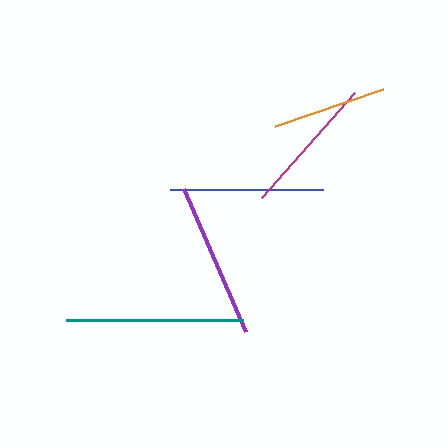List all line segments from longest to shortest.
From longest to shortest: teal, purple, blue, magenta, orange.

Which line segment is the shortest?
The orange line is the shortest at approximately 114 pixels.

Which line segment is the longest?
The teal line is the longest at approximately 177 pixels.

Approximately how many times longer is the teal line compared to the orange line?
The teal line is approximately 1.5 times the length of the orange line.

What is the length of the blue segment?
The blue segment is approximately 153 pixels long.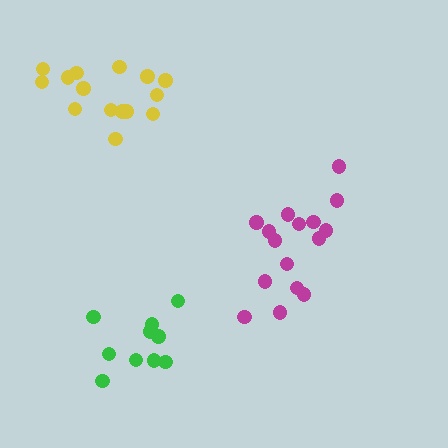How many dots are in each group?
Group 1: 16 dots, Group 2: 16 dots, Group 3: 10 dots (42 total).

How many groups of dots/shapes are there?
There are 3 groups.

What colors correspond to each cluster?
The clusters are colored: magenta, yellow, green.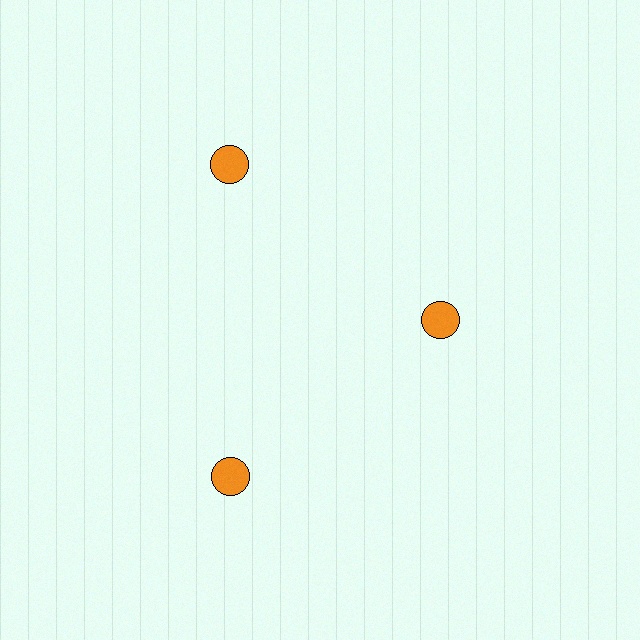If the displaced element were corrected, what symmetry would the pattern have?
It would have 3-fold rotational symmetry — the pattern would map onto itself every 120 degrees.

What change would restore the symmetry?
The symmetry would be restored by moving it outward, back onto the ring so that all 3 circles sit at equal angles and equal distance from the center.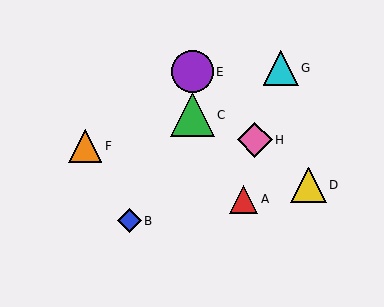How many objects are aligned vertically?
2 objects (C, E) are aligned vertically.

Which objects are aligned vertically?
Objects C, E are aligned vertically.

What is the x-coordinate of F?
Object F is at x≈85.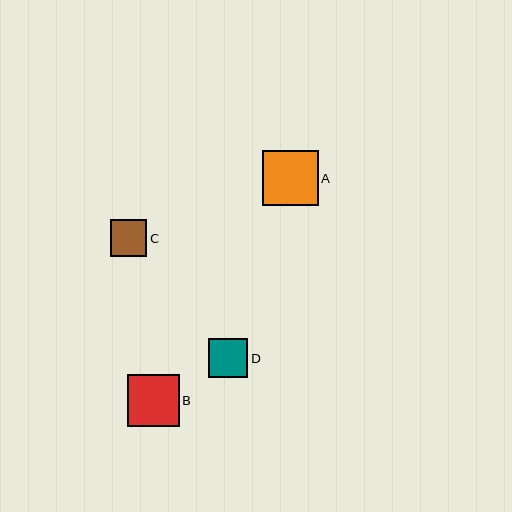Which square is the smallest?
Square C is the smallest with a size of approximately 37 pixels.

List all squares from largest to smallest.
From largest to smallest: A, B, D, C.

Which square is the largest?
Square A is the largest with a size of approximately 55 pixels.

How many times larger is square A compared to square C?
Square A is approximately 1.5 times the size of square C.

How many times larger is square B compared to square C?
Square B is approximately 1.4 times the size of square C.